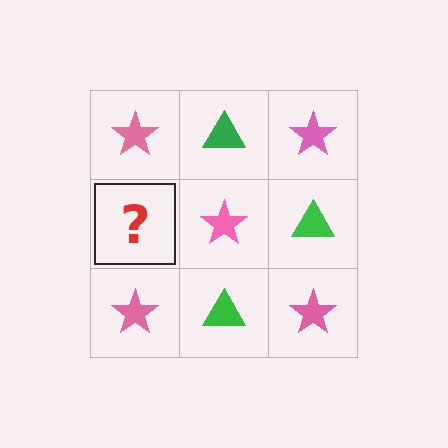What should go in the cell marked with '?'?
The missing cell should contain a green triangle.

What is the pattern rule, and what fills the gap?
The rule is that it alternates pink star and green triangle in a checkerboard pattern. The gap should be filled with a green triangle.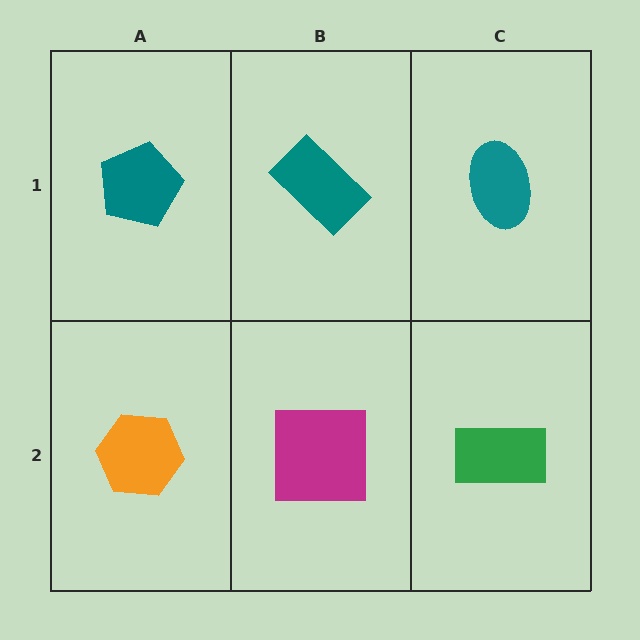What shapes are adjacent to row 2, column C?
A teal ellipse (row 1, column C), a magenta square (row 2, column B).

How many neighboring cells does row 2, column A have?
2.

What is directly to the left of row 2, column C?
A magenta square.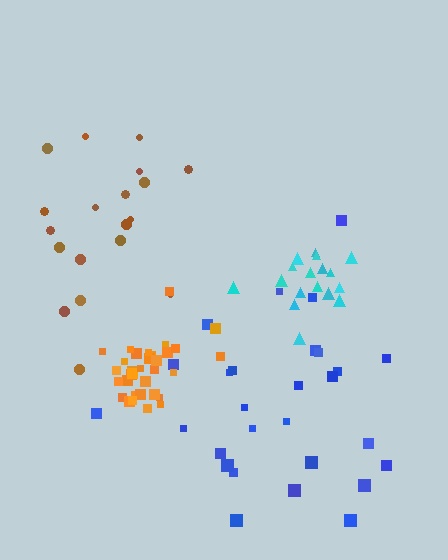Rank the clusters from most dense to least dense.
orange, cyan, brown, blue.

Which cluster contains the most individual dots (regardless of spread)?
Orange (33).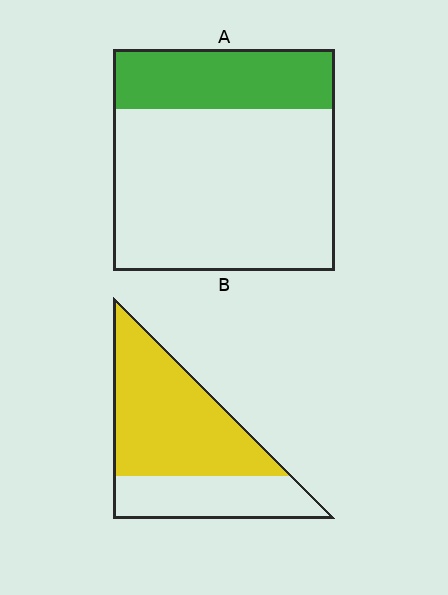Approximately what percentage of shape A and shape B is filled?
A is approximately 25% and B is approximately 65%.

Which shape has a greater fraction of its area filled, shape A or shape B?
Shape B.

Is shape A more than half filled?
No.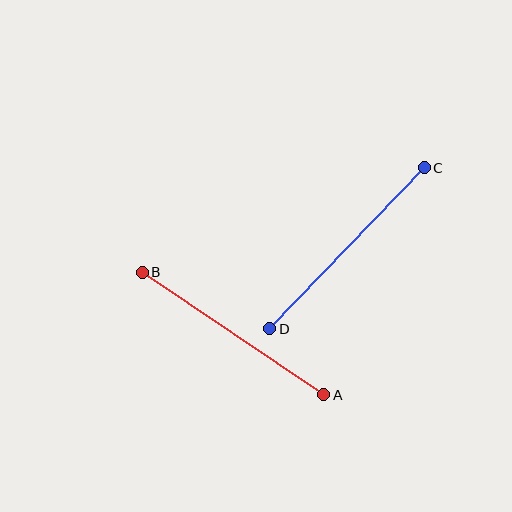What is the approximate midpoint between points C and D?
The midpoint is at approximately (347, 248) pixels.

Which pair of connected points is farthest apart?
Points C and D are farthest apart.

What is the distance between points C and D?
The distance is approximately 223 pixels.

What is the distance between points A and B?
The distance is approximately 219 pixels.